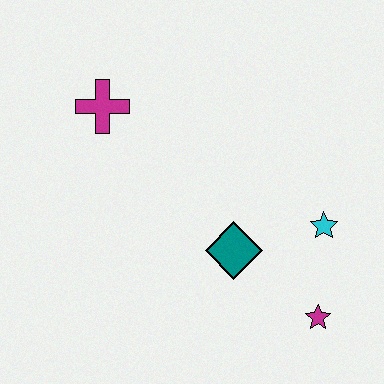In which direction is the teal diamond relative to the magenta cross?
The teal diamond is below the magenta cross.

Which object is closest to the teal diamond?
The cyan star is closest to the teal diamond.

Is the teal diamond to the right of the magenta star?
No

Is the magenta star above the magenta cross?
No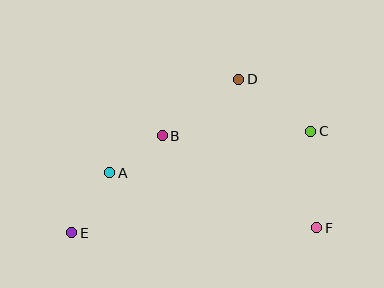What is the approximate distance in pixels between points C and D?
The distance between C and D is approximately 89 pixels.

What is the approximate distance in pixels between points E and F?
The distance between E and F is approximately 245 pixels.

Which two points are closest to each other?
Points A and B are closest to each other.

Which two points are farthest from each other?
Points C and E are farthest from each other.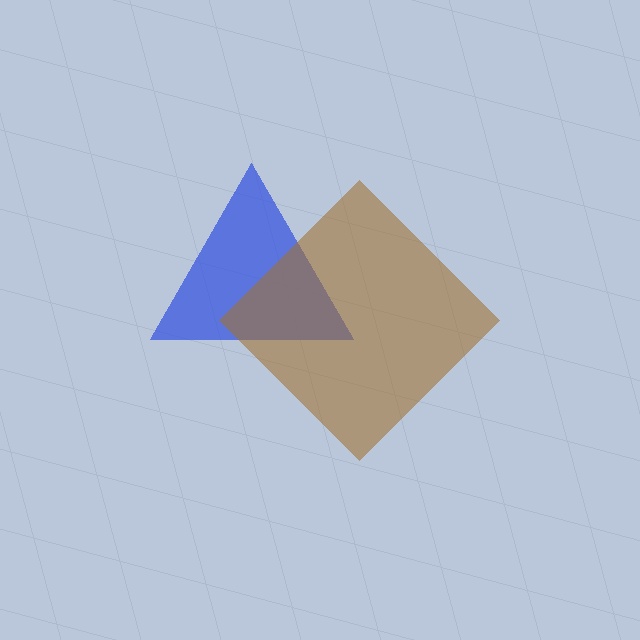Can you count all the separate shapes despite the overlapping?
Yes, there are 2 separate shapes.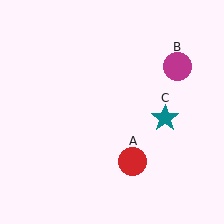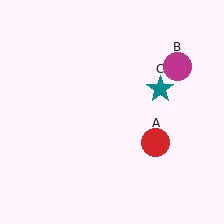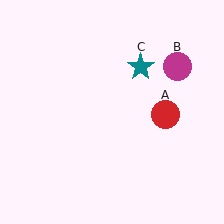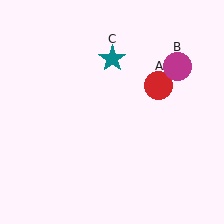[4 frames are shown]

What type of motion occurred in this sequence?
The red circle (object A), teal star (object C) rotated counterclockwise around the center of the scene.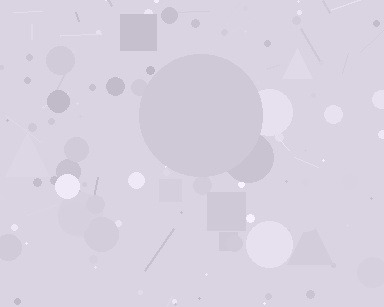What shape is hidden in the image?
A circle is hidden in the image.